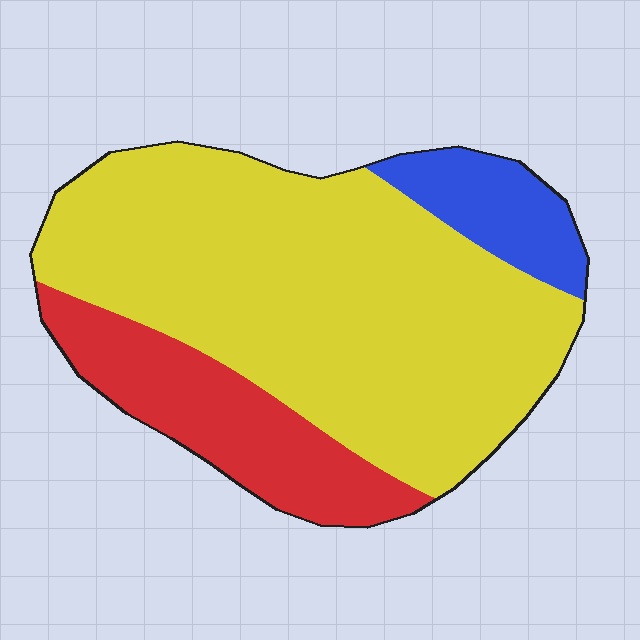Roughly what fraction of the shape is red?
Red covers roughly 20% of the shape.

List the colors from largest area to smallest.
From largest to smallest: yellow, red, blue.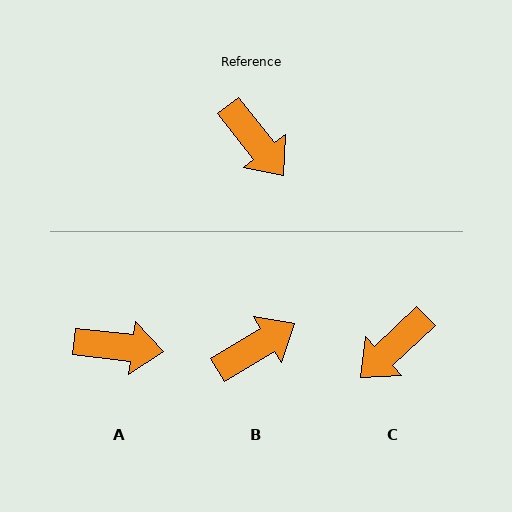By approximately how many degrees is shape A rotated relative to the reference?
Approximately 45 degrees counter-clockwise.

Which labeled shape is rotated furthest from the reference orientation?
C, about 85 degrees away.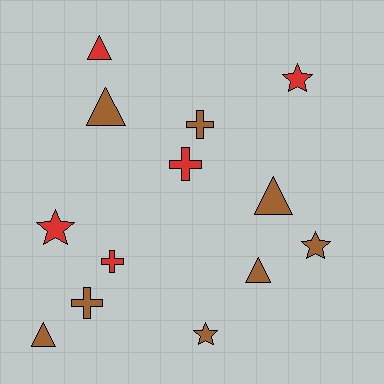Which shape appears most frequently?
Triangle, with 5 objects.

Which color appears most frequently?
Brown, with 8 objects.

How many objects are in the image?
There are 13 objects.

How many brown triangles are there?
There are 4 brown triangles.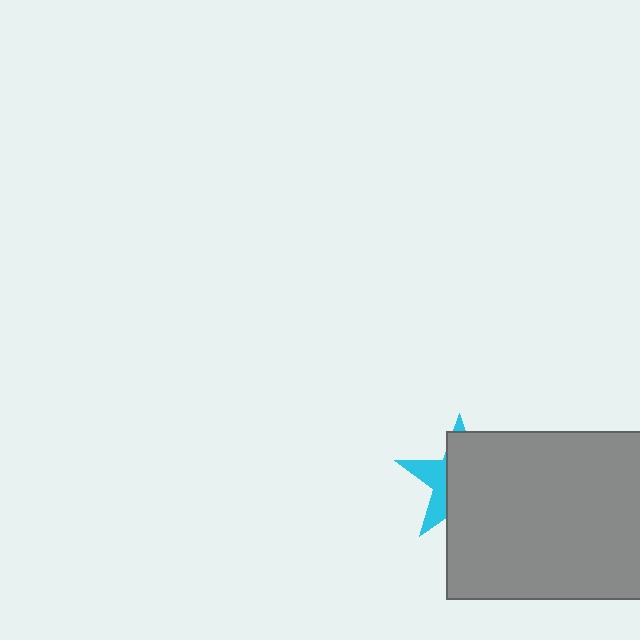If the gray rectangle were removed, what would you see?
You would see the complete cyan star.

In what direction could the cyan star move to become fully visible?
The cyan star could move left. That would shift it out from behind the gray rectangle entirely.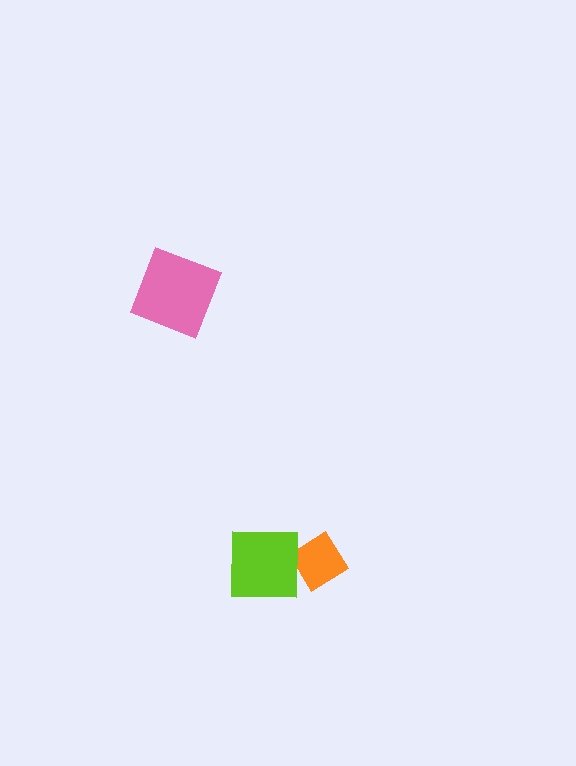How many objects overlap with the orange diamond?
1 object overlaps with the orange diamond.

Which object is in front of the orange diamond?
The lime square is in front of the orange diamond.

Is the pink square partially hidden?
No, no other shape covers it.